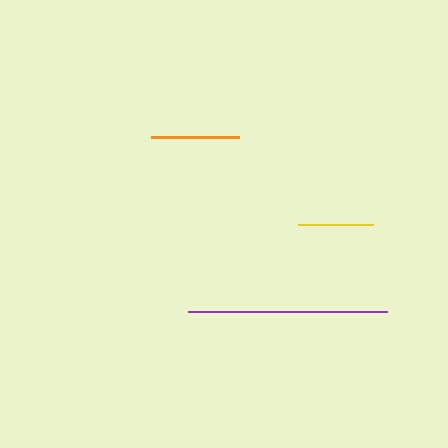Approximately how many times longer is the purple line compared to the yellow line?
The purple line is approximately 2.6 times the length of the yellow line.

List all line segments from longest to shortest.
From longest to shortest: purple, orange, yellow.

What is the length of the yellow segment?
The yellow segment is approximately 75 pixels long.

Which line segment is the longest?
The purple line is the longest at approximately 199 pixels.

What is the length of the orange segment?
The orange segment is approximately 88 pixels long.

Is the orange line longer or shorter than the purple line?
The purple line is longer than the orange line.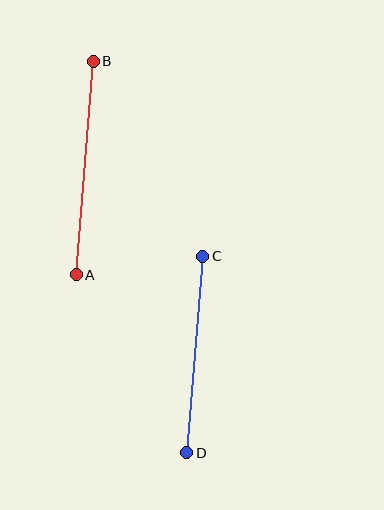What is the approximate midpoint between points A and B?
The midpoint is at approximately (85, 168) pixels.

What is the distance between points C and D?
The distance is approximately 197 pixels.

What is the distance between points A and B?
The distance is approximately 214 pixels.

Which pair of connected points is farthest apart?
Points A and B are farthest apart.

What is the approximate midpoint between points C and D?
The midpoint is at approximately (195, 355) pixels.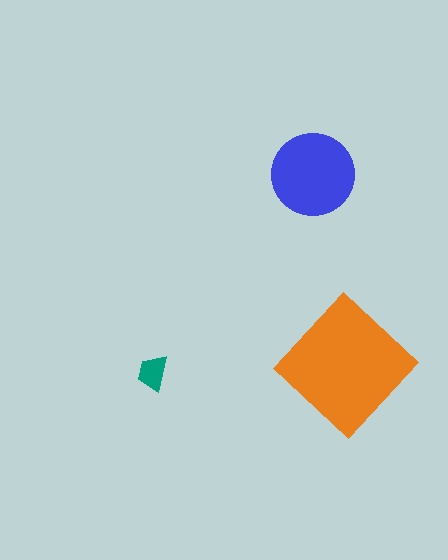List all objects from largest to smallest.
The orange diamond, the blue circle, the teal trapezoid.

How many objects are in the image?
There are 3 objects in the image.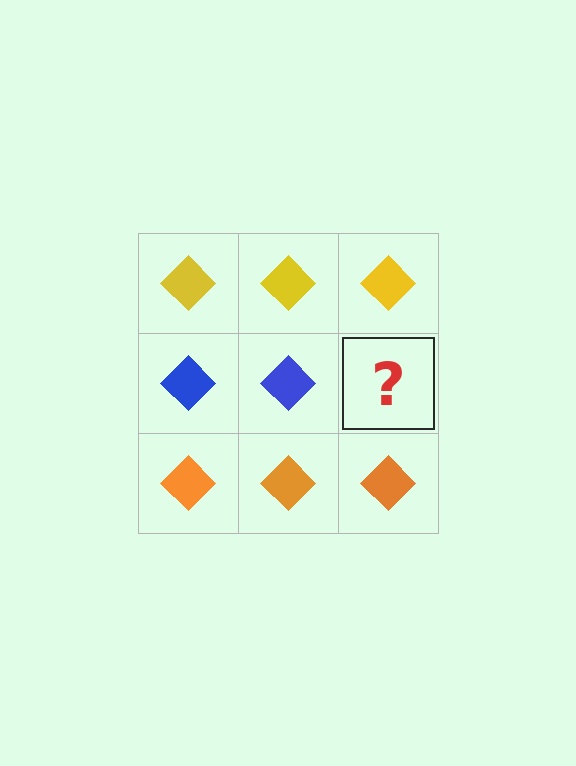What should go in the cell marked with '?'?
The missing cell should contain a blue diamond.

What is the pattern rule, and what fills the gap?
The rule is that each row has a consistent color. The gap should be filled with a blue diamond.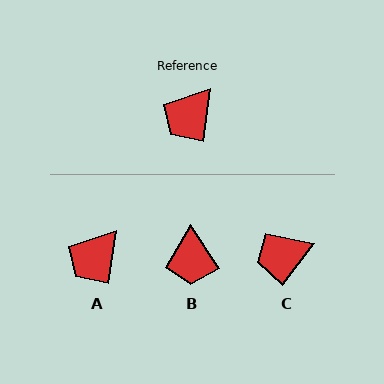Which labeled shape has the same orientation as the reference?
A.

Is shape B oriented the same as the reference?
No, it is off by about 42 degrees.